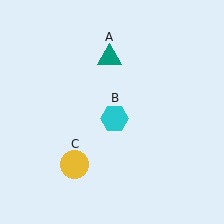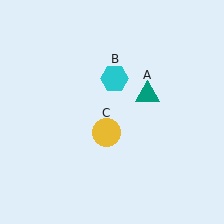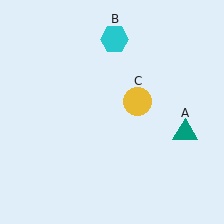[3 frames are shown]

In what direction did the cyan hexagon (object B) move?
The cyan hexagon (object B) moved up.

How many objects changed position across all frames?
3 objects changed position: teal triangle (object A), cyan hexagon (object B), yellow circle (object C).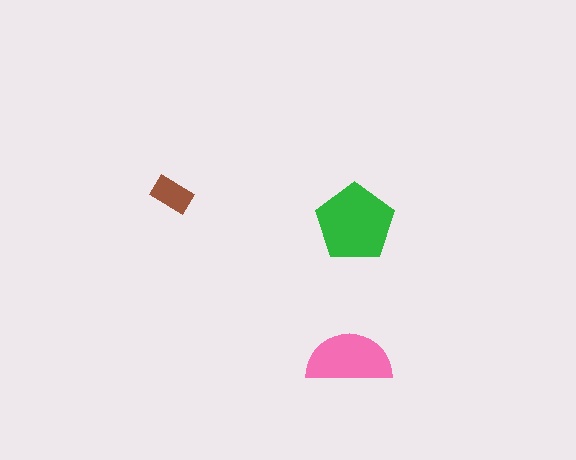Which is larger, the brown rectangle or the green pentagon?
The green pentagon.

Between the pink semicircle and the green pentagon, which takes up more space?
The green pentagon.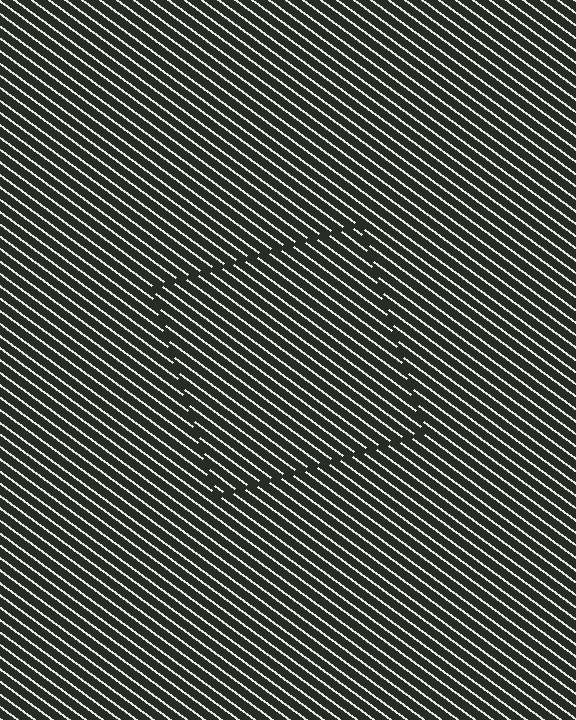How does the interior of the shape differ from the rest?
The interior of the shape contains the same grating, shifted by half a period — the contour is defined by the phase discontinuity where line-ends from the inner and outer gratings abut.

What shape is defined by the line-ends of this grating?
An illusory square. The interior of the shape contains the same grating, shifted by half a period — the contour is defined by the phase discontinuity where line-ends from the inner and outer gratings abut.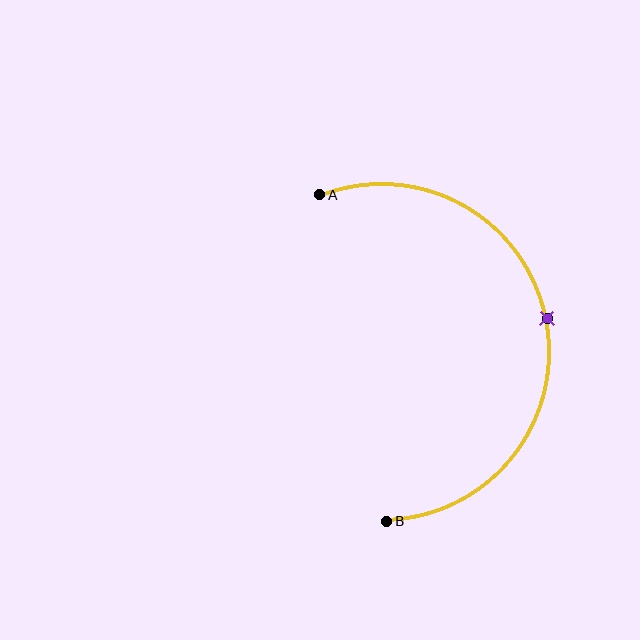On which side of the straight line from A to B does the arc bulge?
The arc bulges to the right of the straight line connecting A and B.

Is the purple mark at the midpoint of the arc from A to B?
Yes. The purple mark lies on the arc at equal arc-length from both A and B — it is the arc midpoint.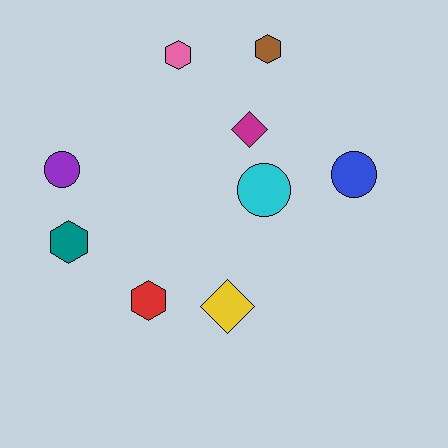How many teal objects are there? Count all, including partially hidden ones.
There is 1 teal object.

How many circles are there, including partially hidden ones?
There are 3 circles.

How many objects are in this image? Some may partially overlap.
There are 9 objects.